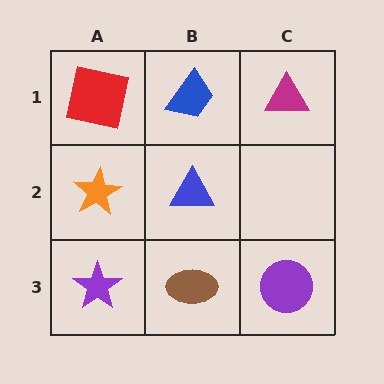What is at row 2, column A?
An orange star.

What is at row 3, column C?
A purple circle.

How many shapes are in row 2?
2 shapes.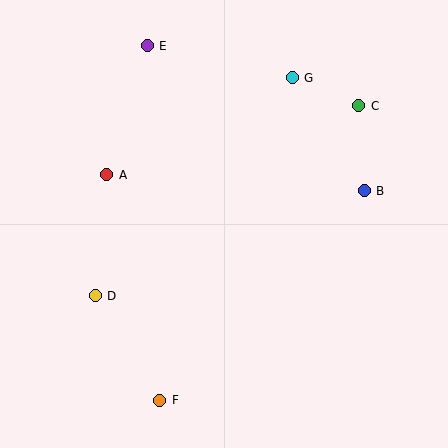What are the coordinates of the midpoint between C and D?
The midpoint between C and D is at (227, 201).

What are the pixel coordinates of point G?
Point G is at (292, 78).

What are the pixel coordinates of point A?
Point A is at (107, 175).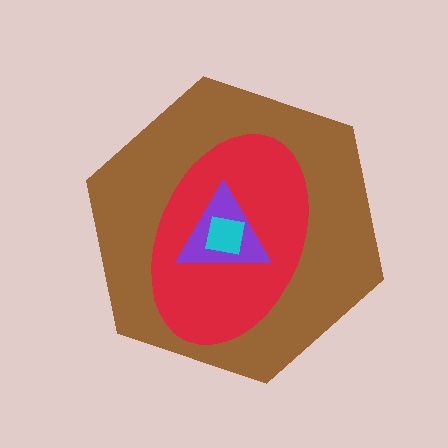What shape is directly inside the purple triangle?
The cyan square.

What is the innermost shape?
The cyan square.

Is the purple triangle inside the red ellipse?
Yes.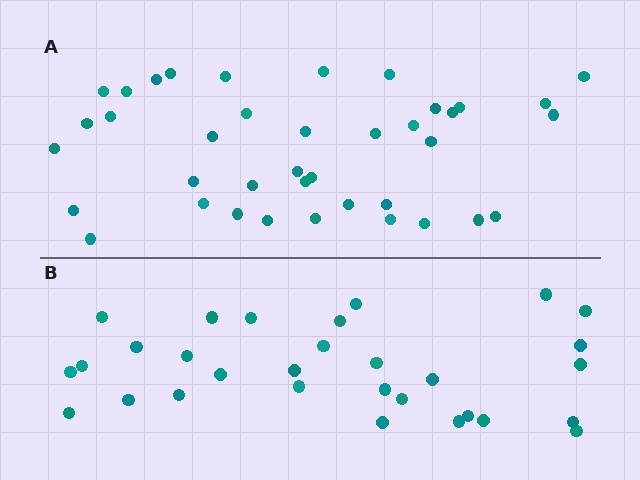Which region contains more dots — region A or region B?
Region A (the top region) has more dots.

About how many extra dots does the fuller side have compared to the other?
Region A has roughly 8 or so more dots than region B.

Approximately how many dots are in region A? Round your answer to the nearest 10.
About 40 dots. (The exact count is 39, which rounds to 40.)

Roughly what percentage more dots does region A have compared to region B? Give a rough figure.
About 30% more.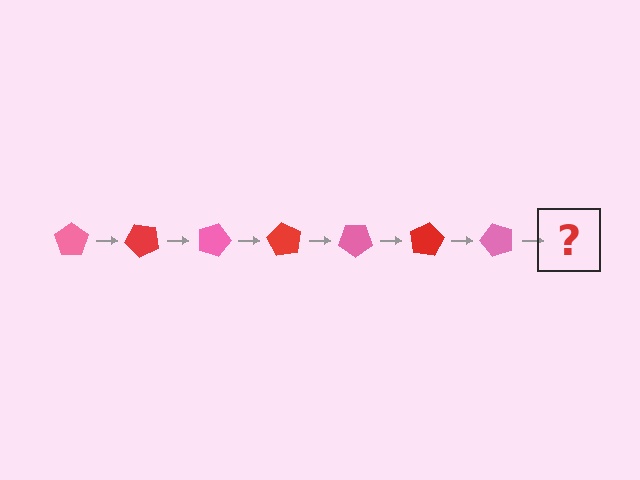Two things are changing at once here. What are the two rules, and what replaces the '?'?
The two rules are that it rotates 45 degrees each step and the color cycles through pink and red. The '?' should be a red pentagon, rotated 315 degrees from the start.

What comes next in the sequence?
The next element should be a red pentagon, rotated 315 degrees from the start.